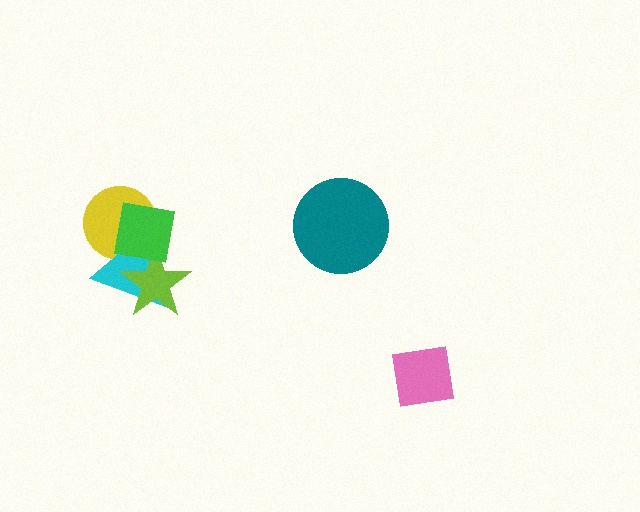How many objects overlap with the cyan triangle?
3 objects overlap with the cyan triangle.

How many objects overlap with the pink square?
0 objects overlap with the pink square.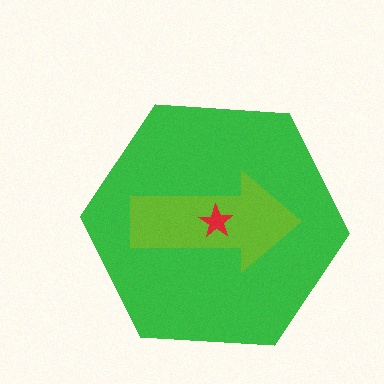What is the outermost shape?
The green hexagon.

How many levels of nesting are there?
3.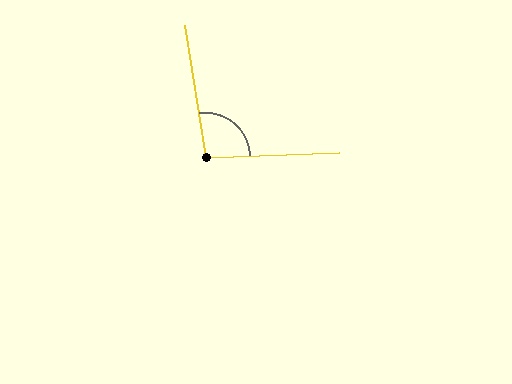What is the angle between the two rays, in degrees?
Approximately 97 degrees.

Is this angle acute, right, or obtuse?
It is obtuse.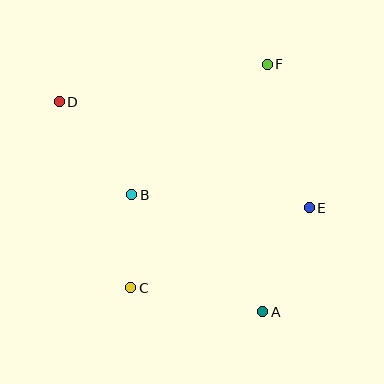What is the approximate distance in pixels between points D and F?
The distance between D and F is approximately 211 pixels.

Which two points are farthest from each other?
Points A and D are farthest from each other.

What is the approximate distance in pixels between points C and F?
The distance between C and F is approximately 262 pixels.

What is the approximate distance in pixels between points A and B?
The distance between A and B is approximately 176 pixels.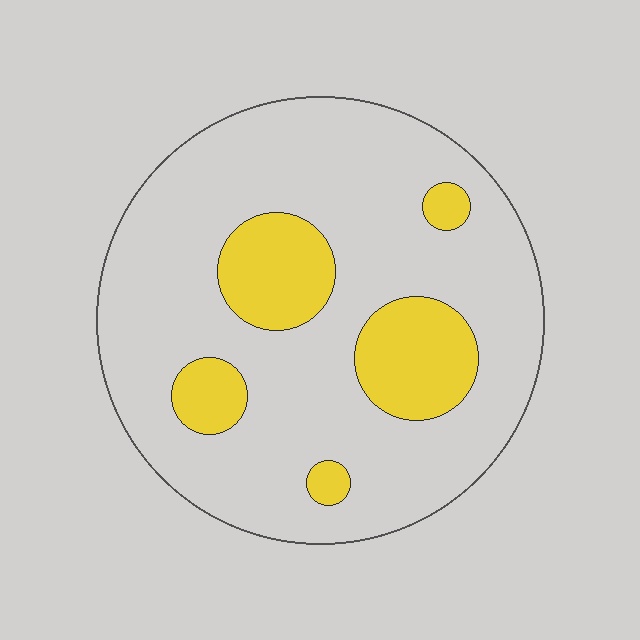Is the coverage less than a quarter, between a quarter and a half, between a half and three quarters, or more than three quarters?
Less than a quarter.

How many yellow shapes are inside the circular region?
5.